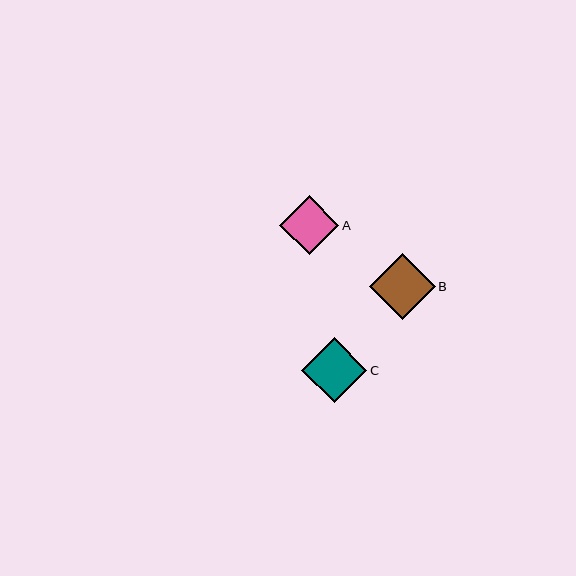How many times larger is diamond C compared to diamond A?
Diamond C is approximately 1.1 times the size of diamond A.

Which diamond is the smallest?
Diamond A is the smallest with a size of approximately 59 pixels.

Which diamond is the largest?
Diamond B is the largest with a size of approximately 65 pixels.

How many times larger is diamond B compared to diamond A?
Diamond B is approximately 1.1 times the size of diamond A.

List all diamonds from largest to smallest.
From largest to smallest: B, C, A.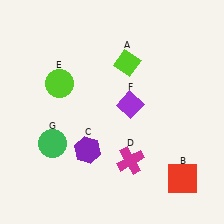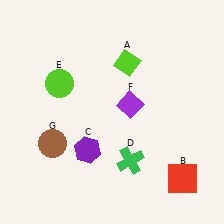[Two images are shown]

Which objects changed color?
D changed from magenta to green. G changed from green to brown.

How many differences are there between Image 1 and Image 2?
There are 2 differences between the two images.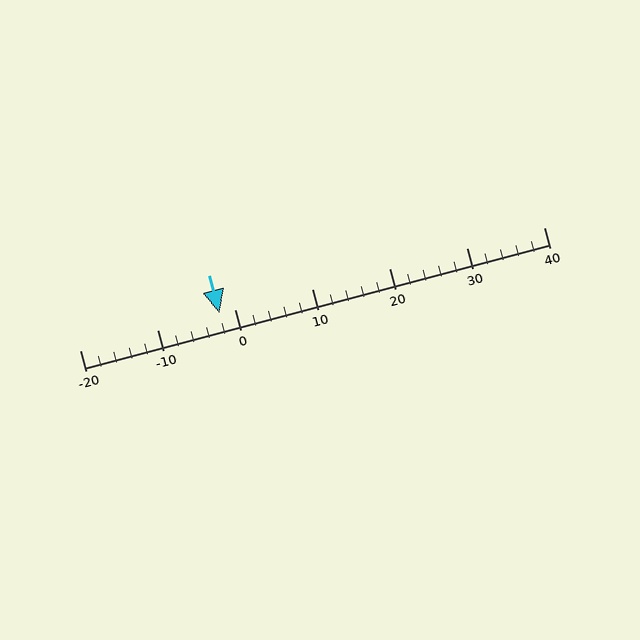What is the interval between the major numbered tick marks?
The major tick marks are spaced 10 units apart.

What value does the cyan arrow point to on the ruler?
The cyan arrow points to approximately -2.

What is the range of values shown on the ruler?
The ruler shows values from -20 to 40.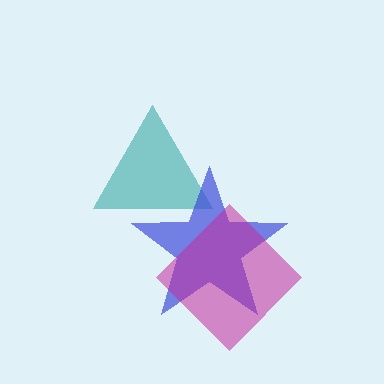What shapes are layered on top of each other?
The layered shapes are: a teal triangle, a blue star, a magenta diamond.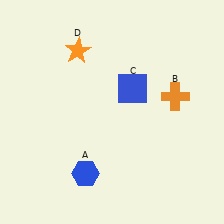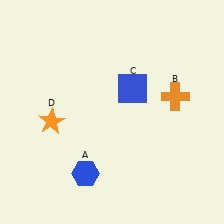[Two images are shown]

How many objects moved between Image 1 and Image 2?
1 object moved between the two images.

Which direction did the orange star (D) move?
The orange star (D) moved down.